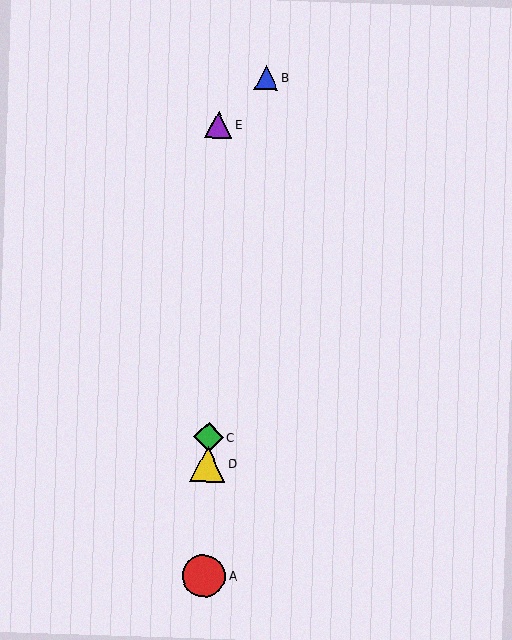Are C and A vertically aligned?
Yes, both are at x≈208.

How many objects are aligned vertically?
4 objects (A, C, D, E) are aligned vertically.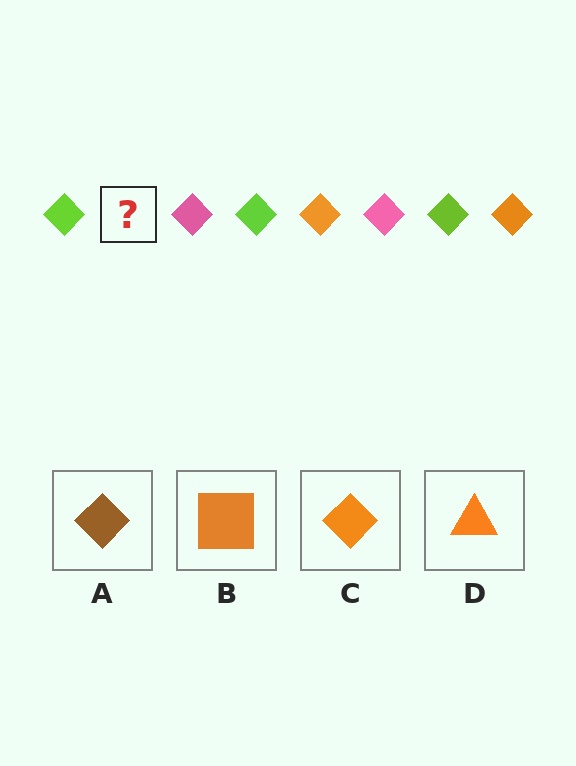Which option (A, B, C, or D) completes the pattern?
C.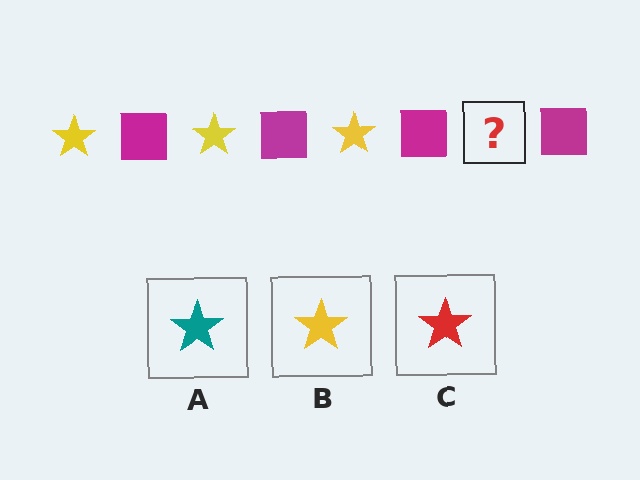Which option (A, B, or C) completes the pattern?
B.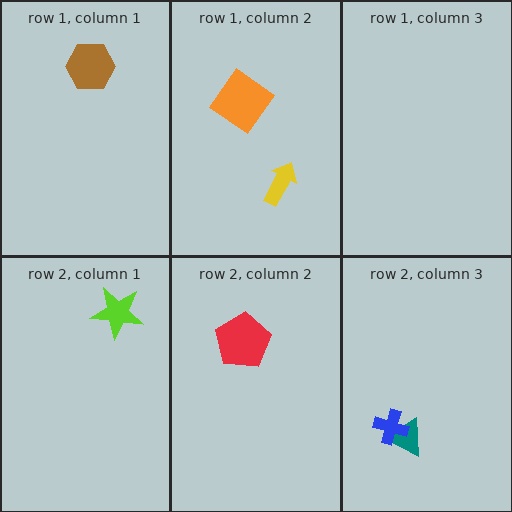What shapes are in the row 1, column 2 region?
The yellow arrow, the orange diamond.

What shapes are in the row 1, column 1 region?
The brown hexagon.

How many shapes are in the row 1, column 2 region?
2.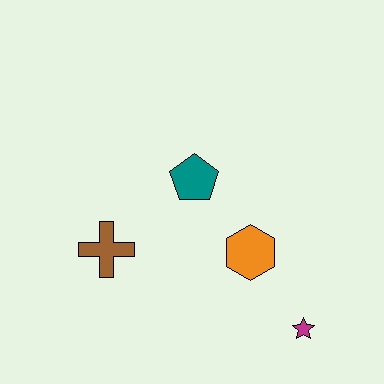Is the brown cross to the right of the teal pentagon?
No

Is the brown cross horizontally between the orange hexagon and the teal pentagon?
No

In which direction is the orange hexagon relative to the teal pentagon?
The orange hexagon is below the teal pentagon.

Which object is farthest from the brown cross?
The magenta star is farthest from the brown cross.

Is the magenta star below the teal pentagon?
Yes